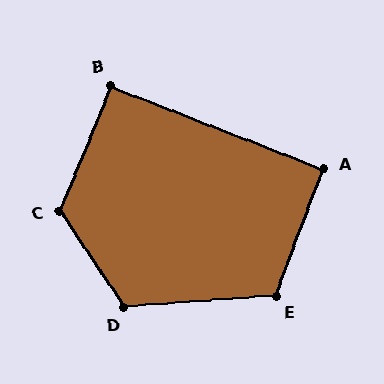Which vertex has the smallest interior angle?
B, at approximately 91 degrees.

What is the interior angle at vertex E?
Approximately 115 degrees (obtuse).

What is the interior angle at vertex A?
Approximately 91 degrees (approximately right).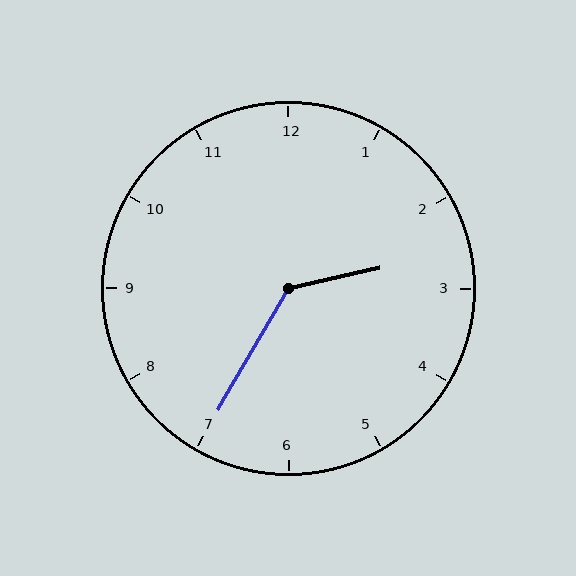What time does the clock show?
2:35.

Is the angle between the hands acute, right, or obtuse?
It is obtuse.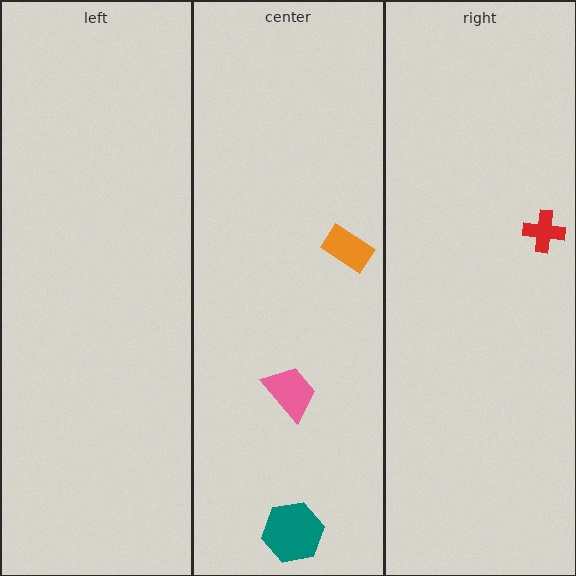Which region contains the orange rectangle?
The center region.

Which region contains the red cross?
The right region.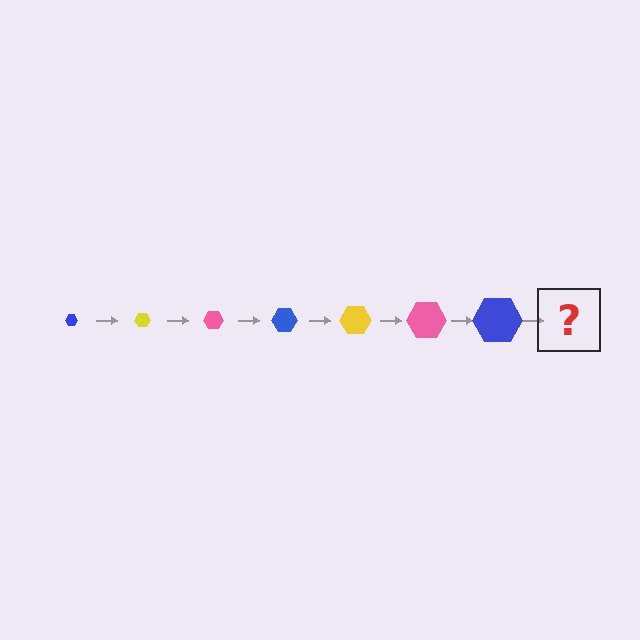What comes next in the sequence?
The next element should be a yellow hexagon, larger than the previous one.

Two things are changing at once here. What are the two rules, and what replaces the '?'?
The two rules are that the hexagon grows larger each step and the color cycles through blue, yellow, and pink. The '?' should be a yellow hexagon, larger than the previous one.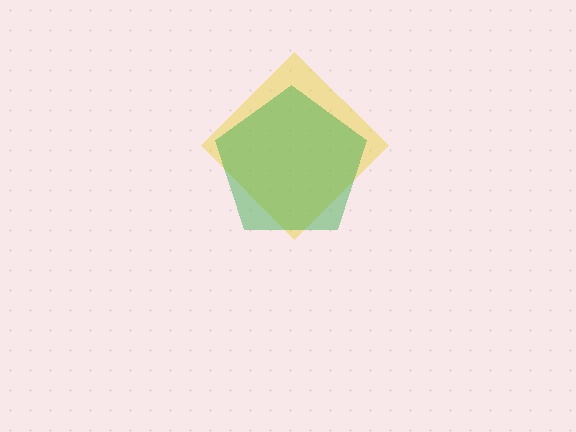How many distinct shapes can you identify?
There are 2 distinct shapes: a yellow diamond, a green pentagon.